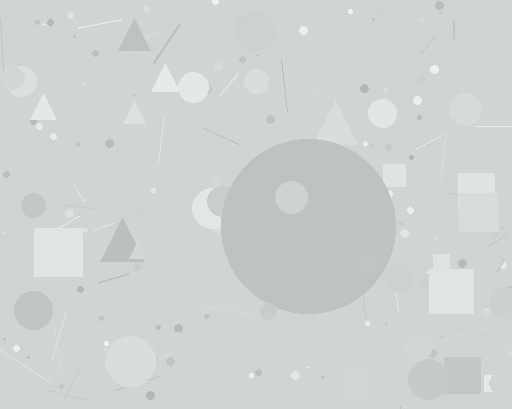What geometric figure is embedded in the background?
A circle is embedded in the background.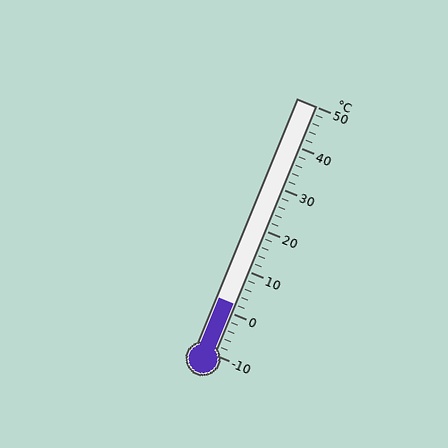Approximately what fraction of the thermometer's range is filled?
The thermometer is filled to approximately 20% of its range.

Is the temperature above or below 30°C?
The temperature is below 30°C.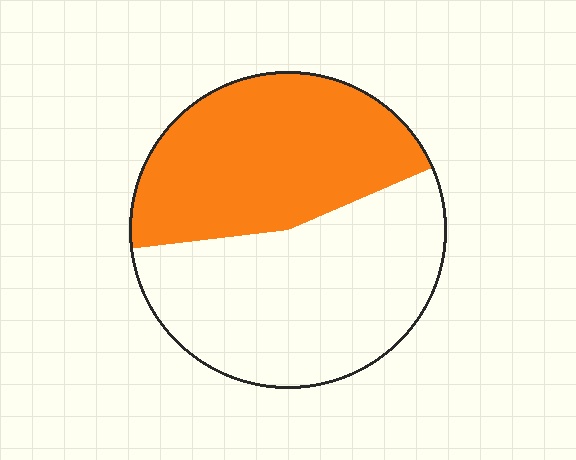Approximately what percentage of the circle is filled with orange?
Approximately 45%.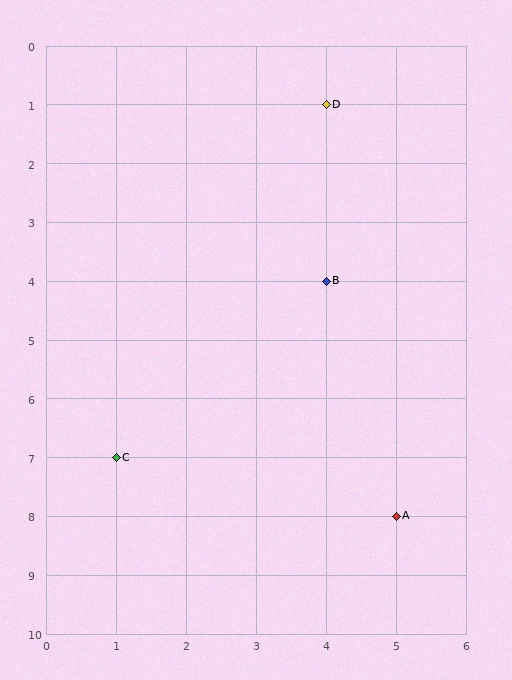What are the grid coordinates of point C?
Point C is at grid coordinates (1, 7).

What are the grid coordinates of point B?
Point B is at grid coordinates (4, 4).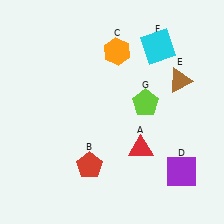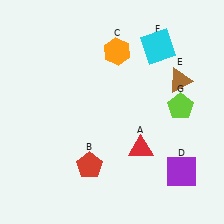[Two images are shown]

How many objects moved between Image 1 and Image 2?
1 object moved between the two images.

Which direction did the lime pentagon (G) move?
The lime pentagon (G) moved right.